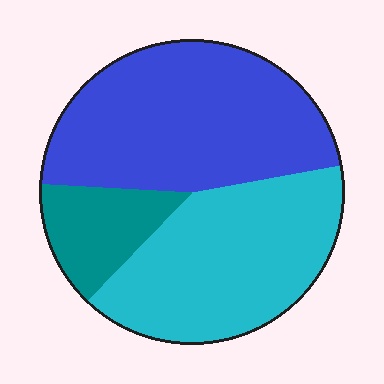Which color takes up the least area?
Teal, at roughly 15%.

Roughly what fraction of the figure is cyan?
Cyan takes up about two fifths (2/5) of the figure.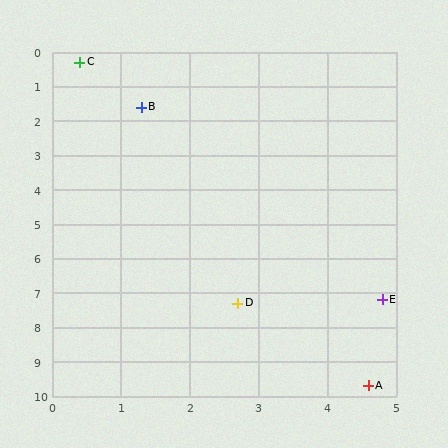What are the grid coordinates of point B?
Point B is at approximately (1.3, 1.6).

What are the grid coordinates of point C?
Point C is at approximately (0.4, 0.3).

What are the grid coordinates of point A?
Point A is at approximately (4.6, 9.7).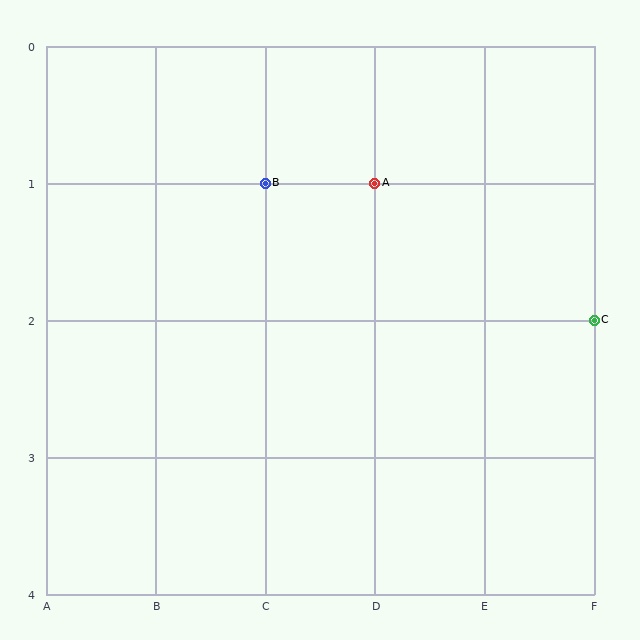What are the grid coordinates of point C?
Point C is at grid coordinates (F, 2).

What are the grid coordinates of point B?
Point B is at grid coordinates (C, 1).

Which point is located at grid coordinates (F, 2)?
Point C is at (F, 2).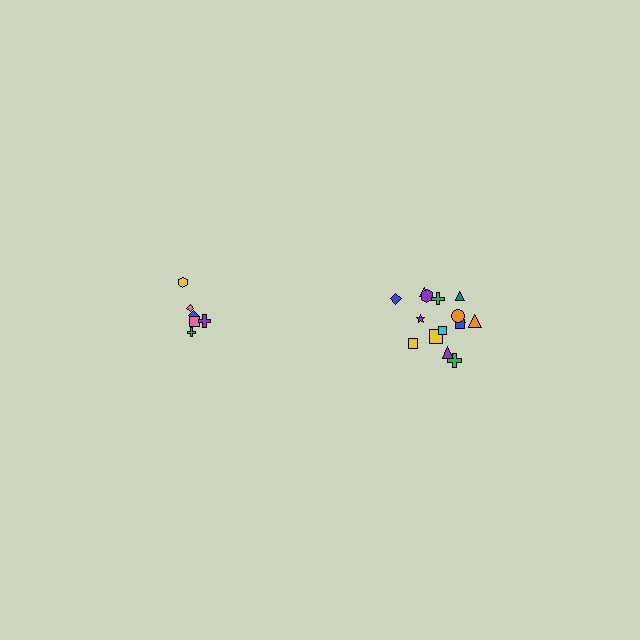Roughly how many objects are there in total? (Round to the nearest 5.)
Roughly 20 objects in total.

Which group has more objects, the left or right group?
The right group.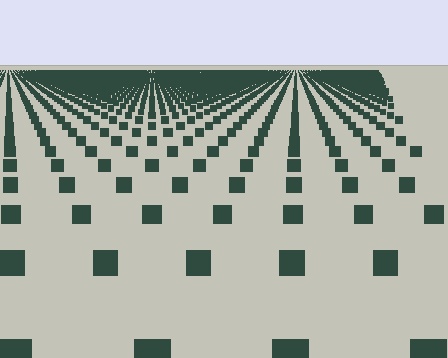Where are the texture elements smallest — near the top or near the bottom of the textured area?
Near the top.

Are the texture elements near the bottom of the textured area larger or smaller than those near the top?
Larger. Near the bottom, elements are closer to the viewer and appear at a bigger on-screen size.